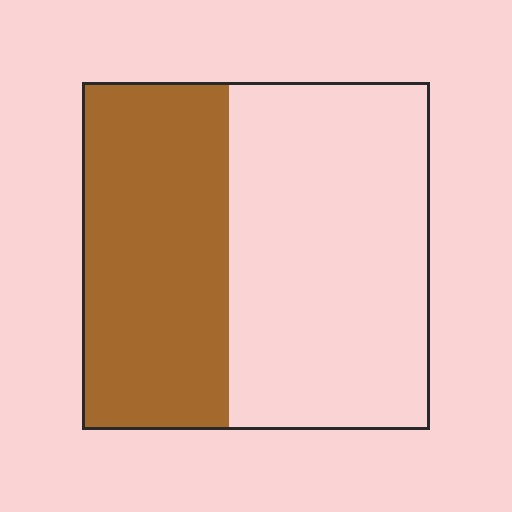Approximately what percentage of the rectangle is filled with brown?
Approximately 40%.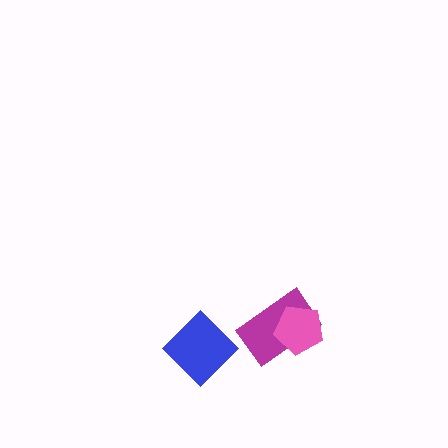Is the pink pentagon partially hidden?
No, no other shape covers it.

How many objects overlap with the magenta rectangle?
1 object overlaps with the magenta rectangle.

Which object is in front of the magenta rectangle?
The pink pentagon is in front of the magenta rectangle.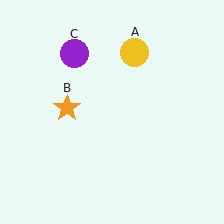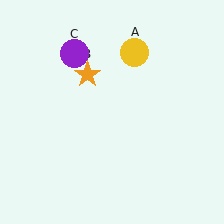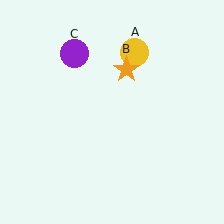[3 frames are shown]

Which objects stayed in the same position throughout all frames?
Yellow circle (object A) and purple circle (object C) remained stationary.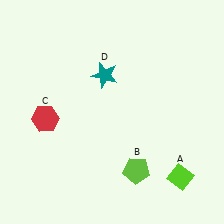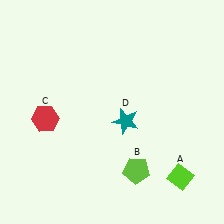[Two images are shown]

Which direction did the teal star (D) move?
The teal star (D) moved down.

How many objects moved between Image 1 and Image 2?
1 object moved between the two images.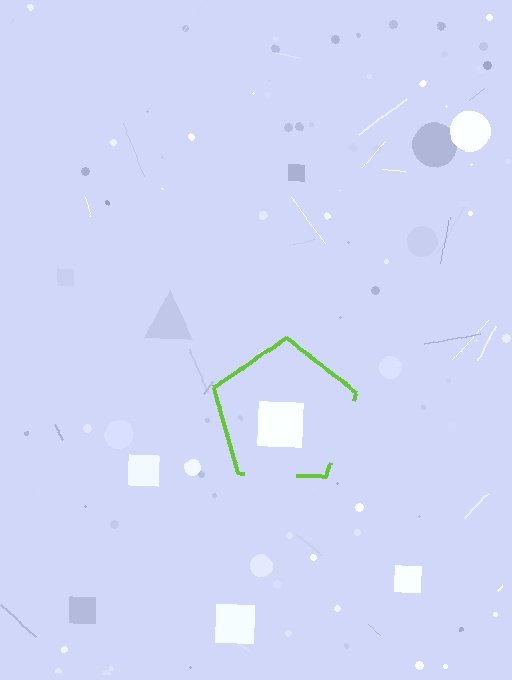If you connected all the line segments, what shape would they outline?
They would outline a pentagon.